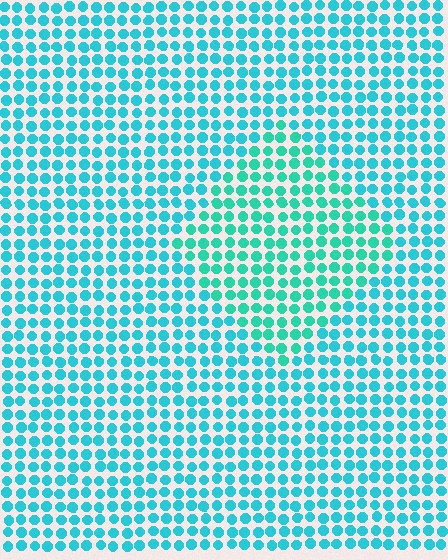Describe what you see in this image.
The image is filled with small cyan elements in a uniform arrangement. A diamond-shaped region is visible where the elements are tinted to a slightly different hue, forming a subtle color boundary.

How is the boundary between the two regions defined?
The boundary is defined purely by a slight shift in hue (about 20 degrees). Spacing, size, and orientation are identical on both sides.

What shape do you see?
I see a diamond.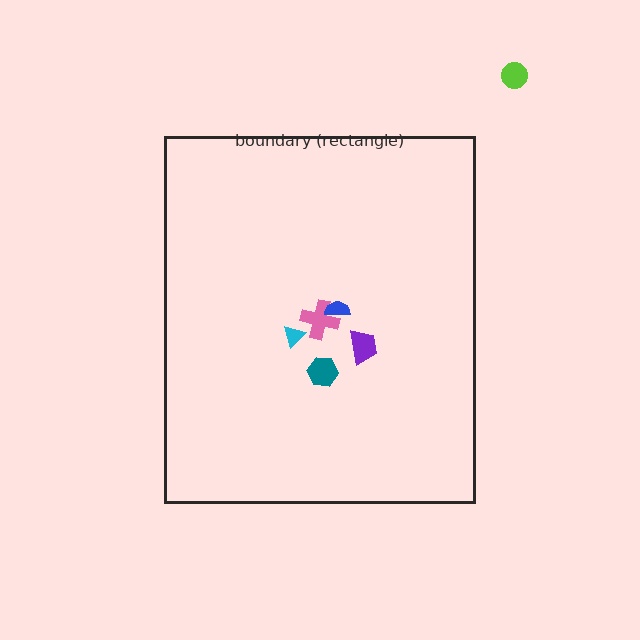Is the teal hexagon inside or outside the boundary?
Inside.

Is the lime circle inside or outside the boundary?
Outside.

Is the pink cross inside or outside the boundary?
Inside.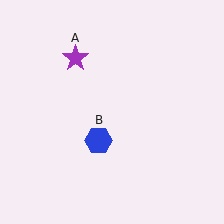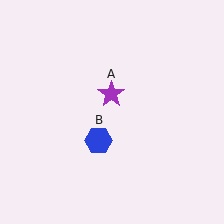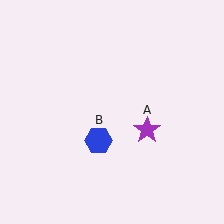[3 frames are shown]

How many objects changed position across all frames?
1 object changed position: purple star (object A).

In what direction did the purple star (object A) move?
The purple star (object A) moved down and to the right.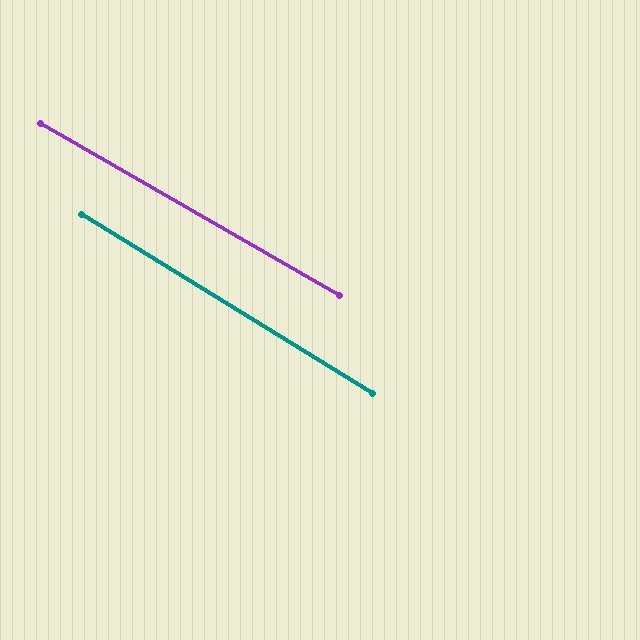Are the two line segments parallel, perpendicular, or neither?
Parallel — their directions differ by only 1.7°.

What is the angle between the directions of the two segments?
Approximately 2 degrees.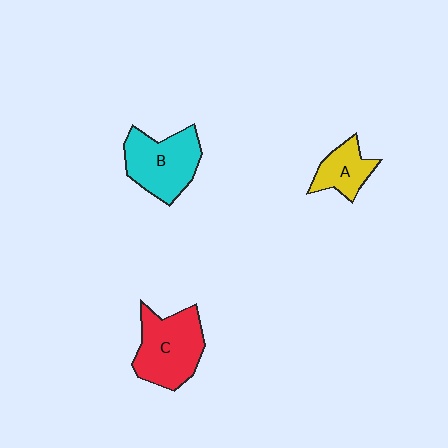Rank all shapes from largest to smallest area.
From largest to smallest: C (red), B (cyan), A (yellow).